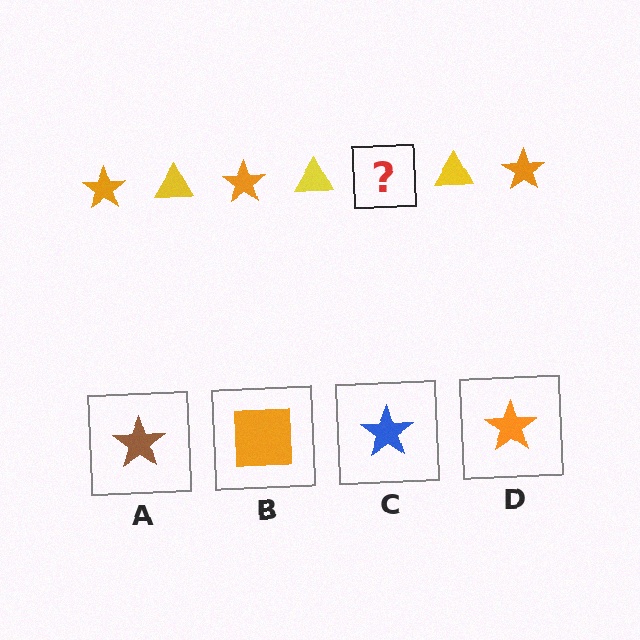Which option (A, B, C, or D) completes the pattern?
D.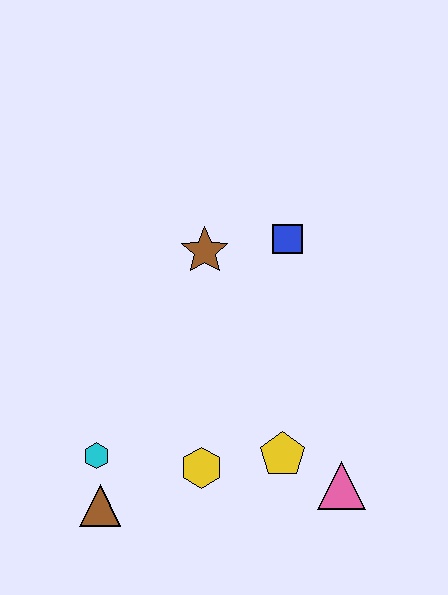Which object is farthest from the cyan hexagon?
The blue square is farthest from the cyan hexagon.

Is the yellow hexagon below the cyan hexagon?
Yes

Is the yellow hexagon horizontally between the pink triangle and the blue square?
No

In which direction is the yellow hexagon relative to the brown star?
The yellow hexagon is below the brown star.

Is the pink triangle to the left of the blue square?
No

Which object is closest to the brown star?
The blue square is closest to the brown star.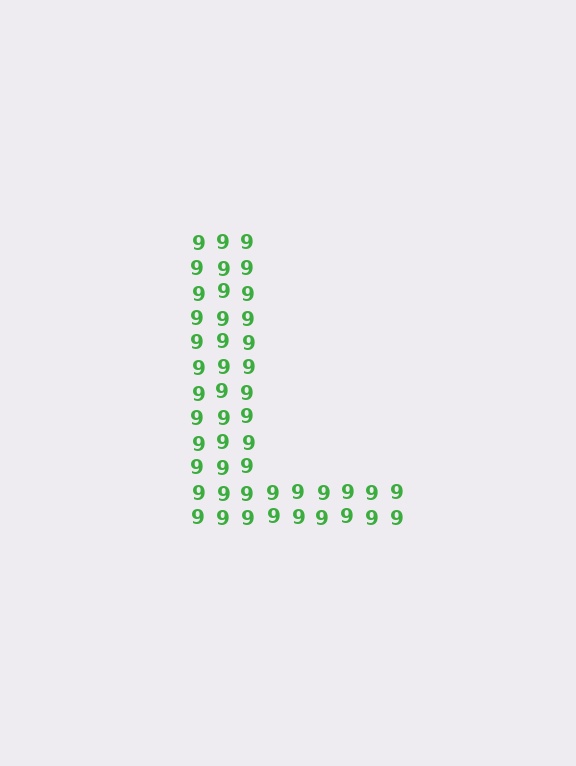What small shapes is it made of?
It is made of small digit 9's.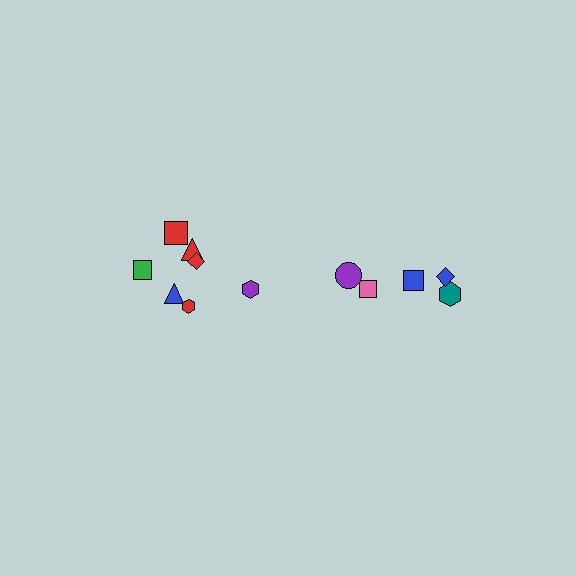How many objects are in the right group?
There are 5 objects.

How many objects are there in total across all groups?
There are 12 objects.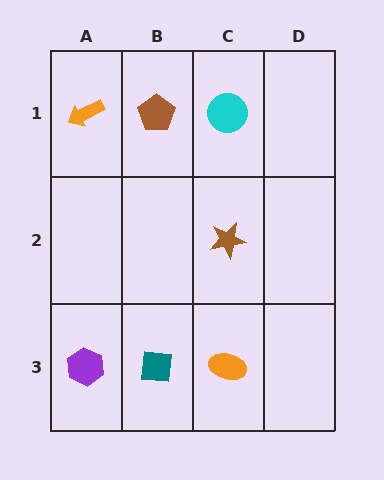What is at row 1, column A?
An orange arrow.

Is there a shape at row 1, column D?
No, that cell is empty.